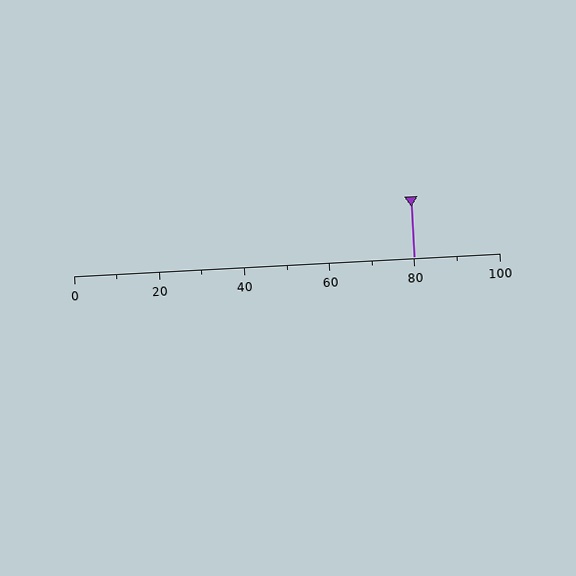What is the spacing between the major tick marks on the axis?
The major ticks are spaced 20 apart.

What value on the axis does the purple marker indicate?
The marker indicates approximately 80.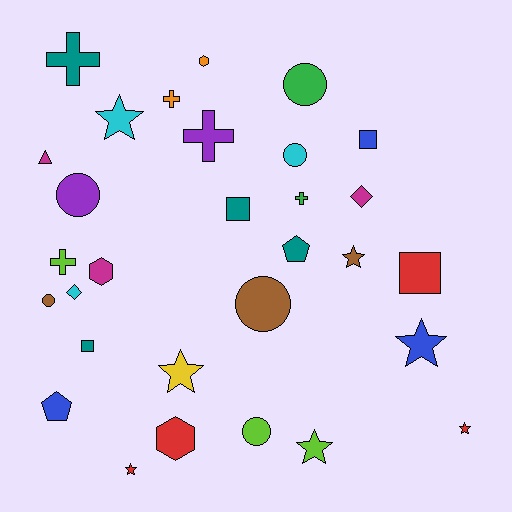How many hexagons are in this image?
There are 3 hexagons.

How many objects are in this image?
There are 30 objects.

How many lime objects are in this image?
There are 3 lime objects.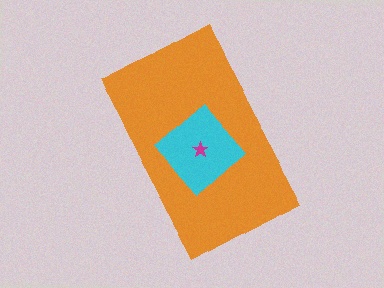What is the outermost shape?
The orange rectangle.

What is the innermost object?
The magenta star.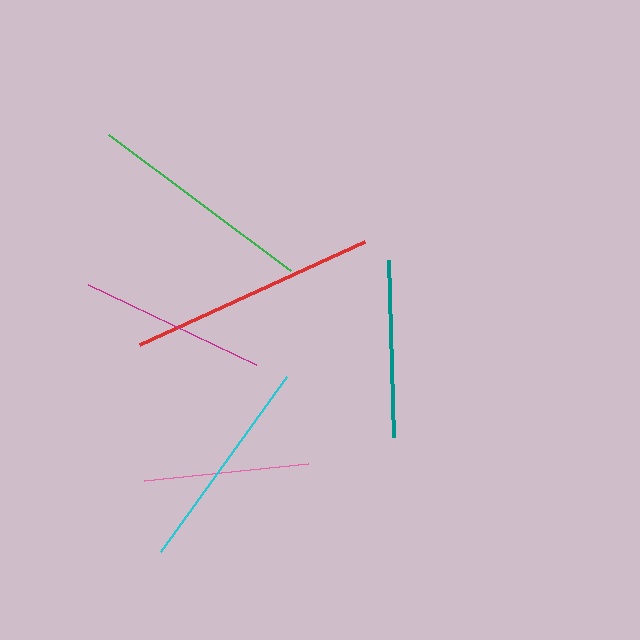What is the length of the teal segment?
The teal segment is approximately 178 pixels long.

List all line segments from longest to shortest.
From longest to shortest: red, green, cyan, magenta, teal, pink.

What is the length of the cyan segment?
The cyan segment is approximately 215 pixels long.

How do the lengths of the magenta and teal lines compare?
The magenta and teal lines are approximately the same length.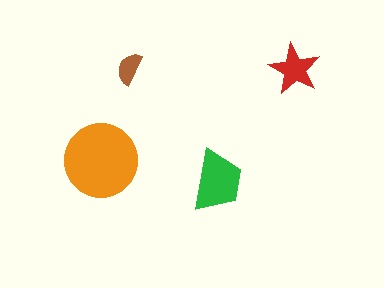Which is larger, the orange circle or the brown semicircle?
The orange circle.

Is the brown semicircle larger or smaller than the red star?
Smaller.